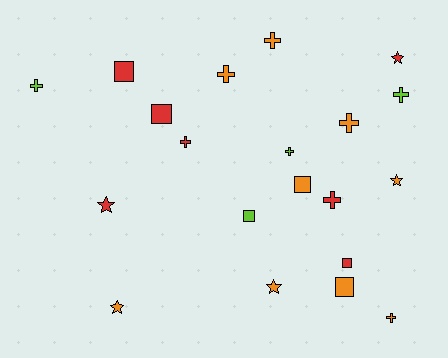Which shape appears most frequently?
Cross, with 9 objects.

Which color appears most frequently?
Orange, with 9 objects.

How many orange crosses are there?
There are 4 orange crosses.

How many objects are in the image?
There are 20 objects.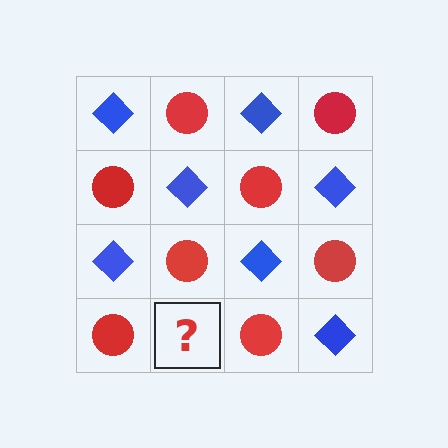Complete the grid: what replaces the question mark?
The question mark should be replaced with a blue diamond.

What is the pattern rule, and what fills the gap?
The rule is that it alternates blue diamond and red circle in a checkerboard pattern. The gap should be filled with a blue diamond.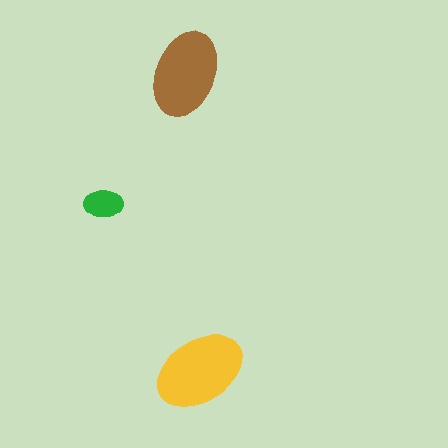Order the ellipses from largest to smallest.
the yellow one, the brown one, the green one.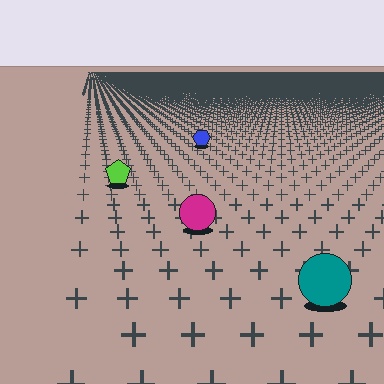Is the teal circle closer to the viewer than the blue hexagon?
Yes. The teal circle is closer — you can tell from the texture gradient: the ground texture is coarser near it.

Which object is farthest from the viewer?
The blue hexagon is farthest from the viewer. It appears smaller and the ground texture around it is denser.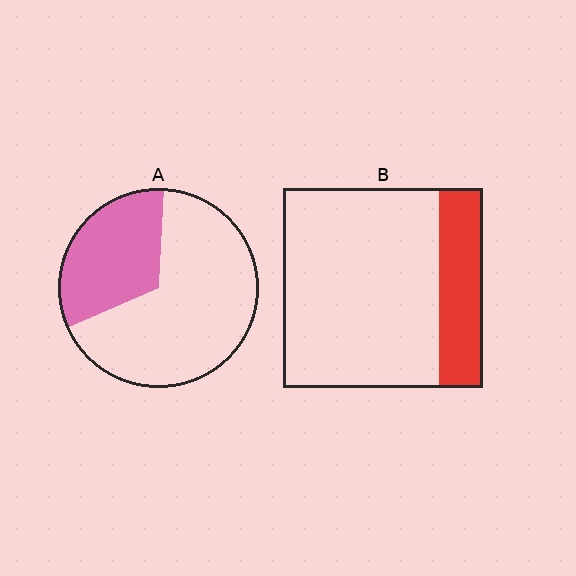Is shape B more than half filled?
No.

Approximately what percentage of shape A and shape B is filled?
A is approximately 35% and B is approximately 20%.